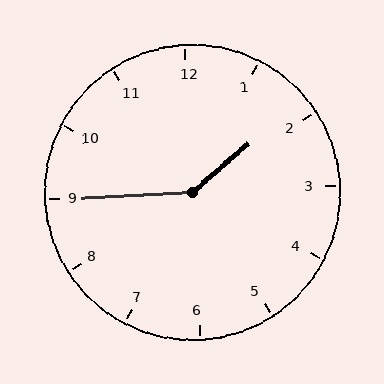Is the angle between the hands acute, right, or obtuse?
It is obtuse.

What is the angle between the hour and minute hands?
Approximately 142 degrees.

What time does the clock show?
1:45.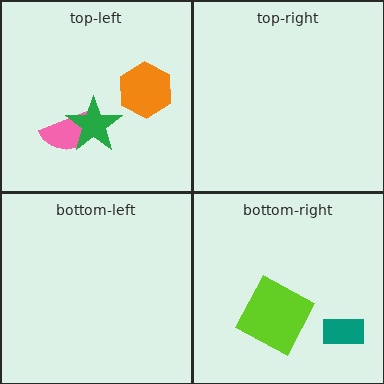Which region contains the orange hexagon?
The top-left region.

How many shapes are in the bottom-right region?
2.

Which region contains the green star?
The top-left region.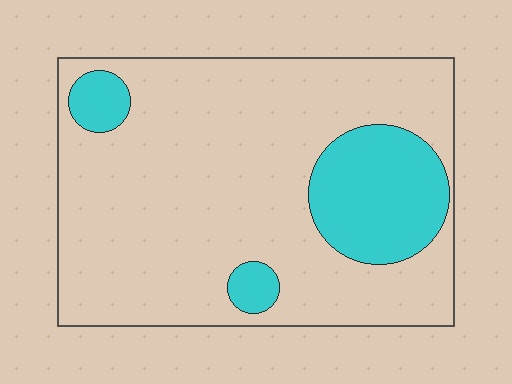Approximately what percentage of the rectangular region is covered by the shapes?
Approximately 20%.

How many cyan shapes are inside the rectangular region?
3.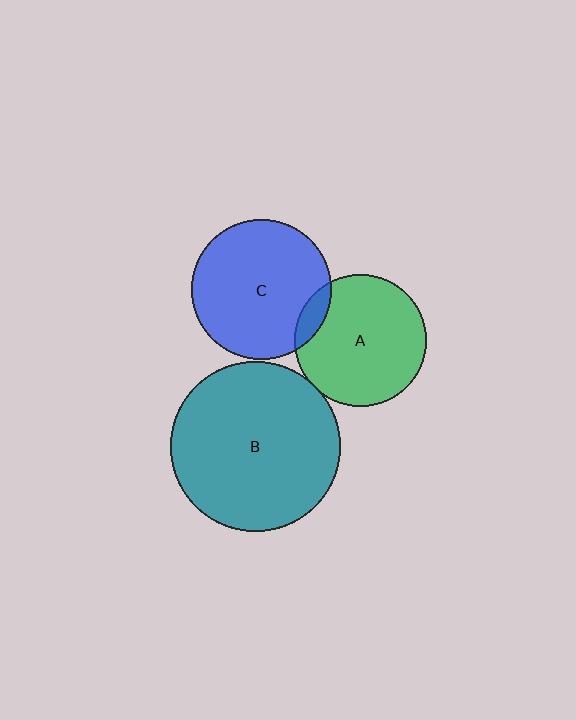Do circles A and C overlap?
Yes.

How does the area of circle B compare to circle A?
Approximately 1.7 times.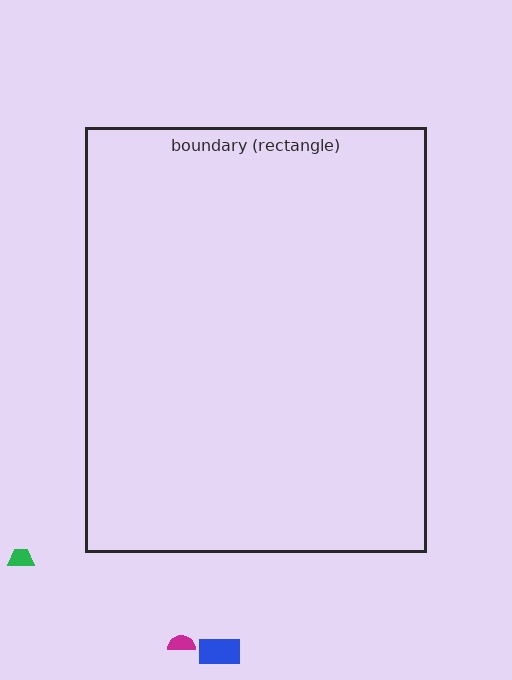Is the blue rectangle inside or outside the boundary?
Outside.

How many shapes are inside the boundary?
0 inside, 3 outside.